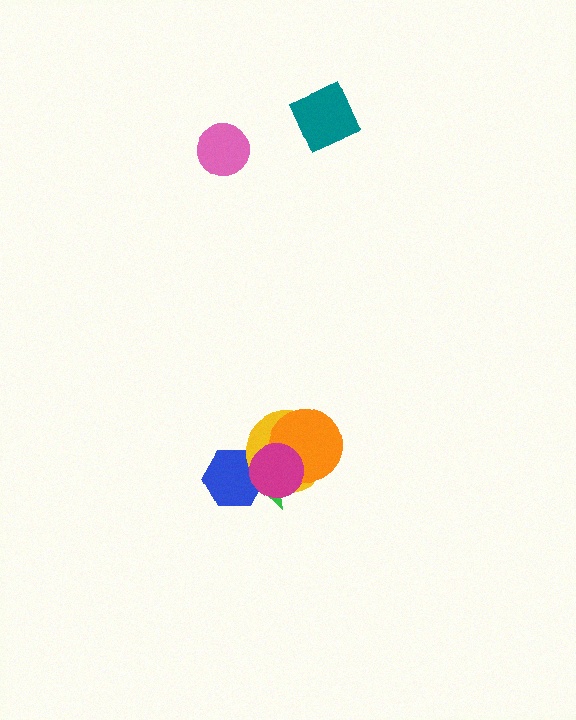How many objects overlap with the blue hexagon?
3 objects overlap with the blue hexagon.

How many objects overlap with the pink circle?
0 objects overlap with the pink circle.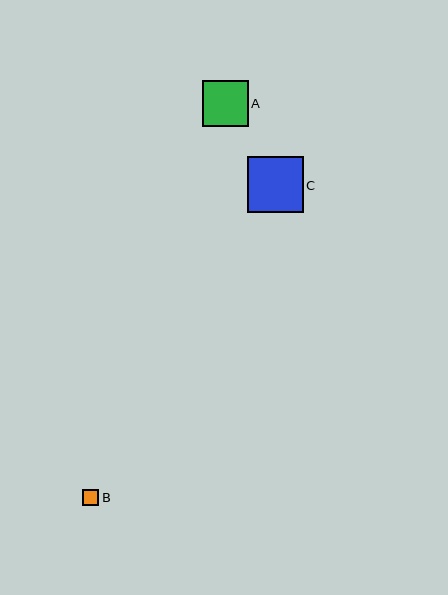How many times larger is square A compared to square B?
Square A is approximately 2.8 times the size of square B.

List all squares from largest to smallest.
From largest to smallest: C, A, B.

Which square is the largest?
Square C is the largest with a size of approximately 56 pixels.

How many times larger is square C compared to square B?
Square C is approximately 3.5 times the size of square B.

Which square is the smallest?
Square B is the smallest with a size of approximately 16 pixels.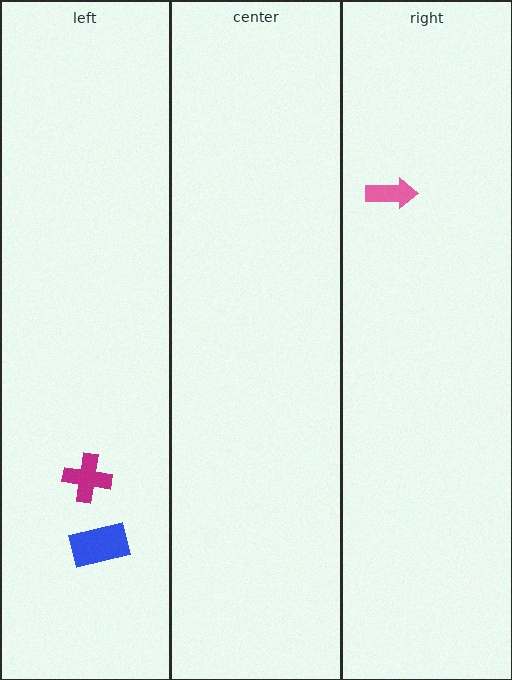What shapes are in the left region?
The blue rectangle, the magenta cross.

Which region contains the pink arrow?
The right region.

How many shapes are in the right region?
1.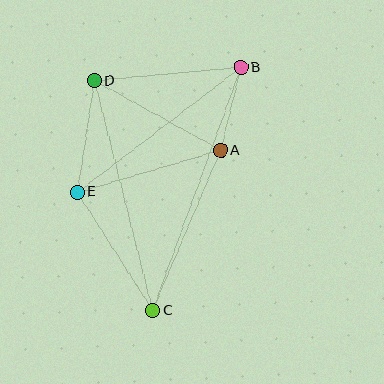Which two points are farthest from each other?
Points B and C are farthest from each other.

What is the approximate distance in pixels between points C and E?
The distance between C and E is approximately 141 pixels.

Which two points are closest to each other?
Points A and B are closest to each other.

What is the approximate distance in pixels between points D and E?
The distance between D and E is approximately 113 pixels.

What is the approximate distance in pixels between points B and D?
The distance between B and D is approximately 147 pixels.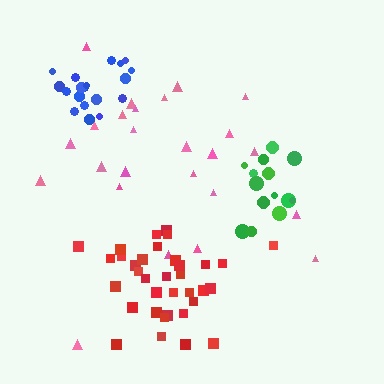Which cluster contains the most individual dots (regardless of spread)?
Red (35).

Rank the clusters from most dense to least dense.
blue, red, green, pink.